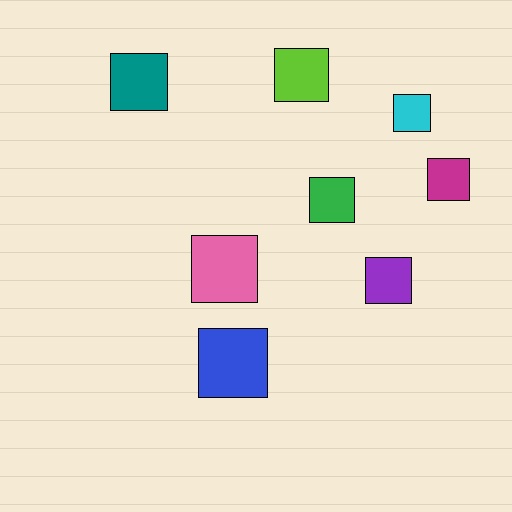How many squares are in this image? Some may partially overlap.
There are 8 squares.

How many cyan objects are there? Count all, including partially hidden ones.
There is 1 cyan object.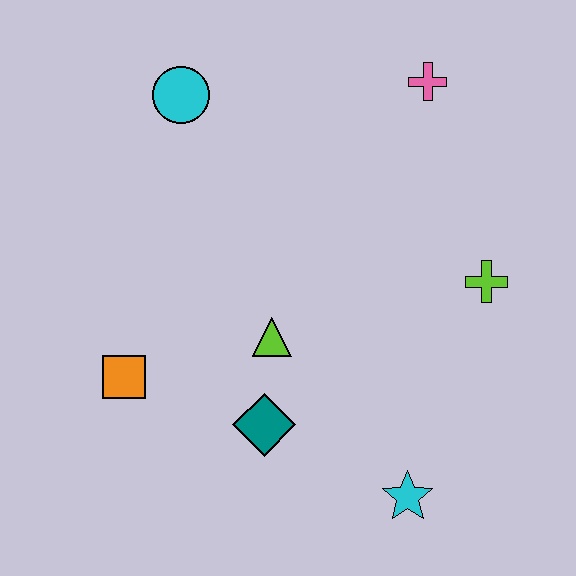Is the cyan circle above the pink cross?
No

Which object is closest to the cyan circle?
The pink cross is closest to the cyan circle.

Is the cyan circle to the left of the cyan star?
Yes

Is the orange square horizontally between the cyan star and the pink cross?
No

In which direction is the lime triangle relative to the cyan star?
The lime triangle is above the cyan star.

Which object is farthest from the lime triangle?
The pink cross is farthest from the lime triangle.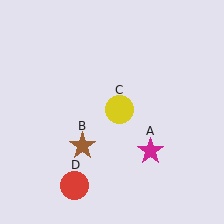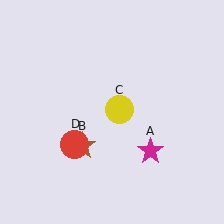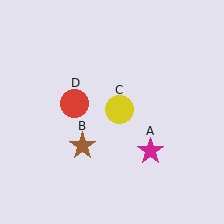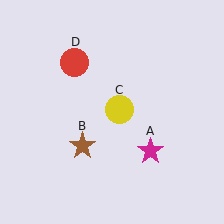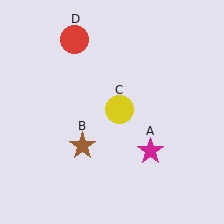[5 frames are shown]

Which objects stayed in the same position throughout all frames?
Magenta star (object A) and brown star (object B) and yellow circle (object C) remained stationary.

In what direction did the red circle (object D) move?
The red circle (object D) moved up.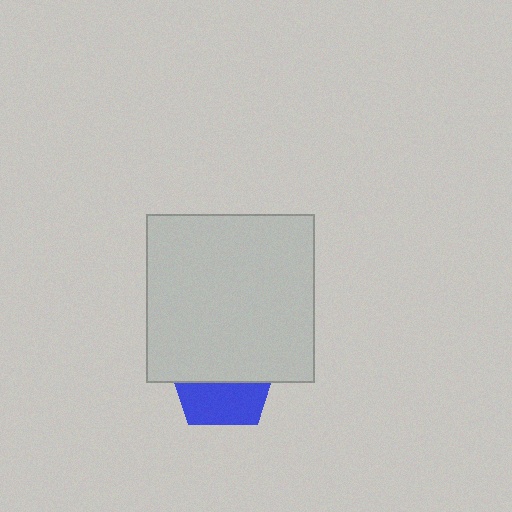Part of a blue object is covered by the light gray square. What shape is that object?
It is a pentagon.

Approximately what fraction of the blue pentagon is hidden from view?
Roughly 59% of the blue pentagon is hidden behind the light gray square.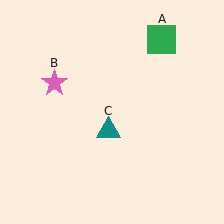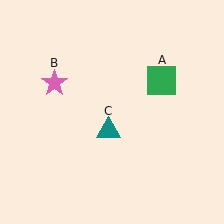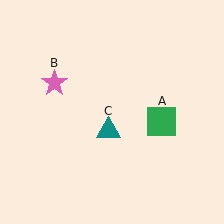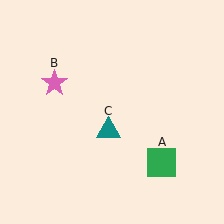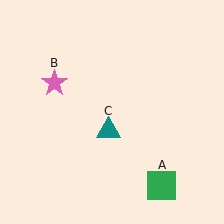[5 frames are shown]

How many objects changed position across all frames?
1 object changed position: green square (object A).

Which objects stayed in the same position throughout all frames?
Pink star (object B) and teal triangle (object C) remained stationary.